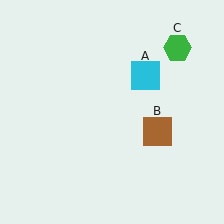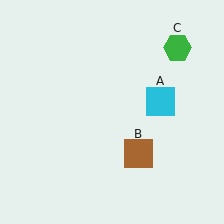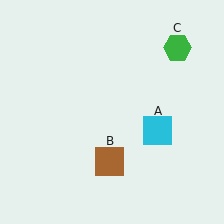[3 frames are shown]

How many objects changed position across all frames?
2 objects changed position: cyan square (object A), brown square (object B).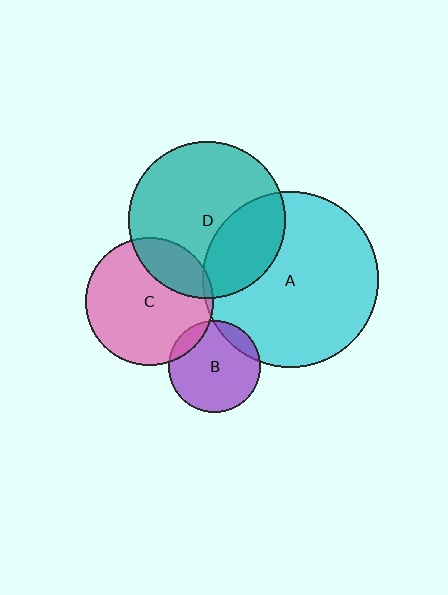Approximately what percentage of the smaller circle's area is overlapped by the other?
Approximately 5%.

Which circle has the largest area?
Circle A (cyan).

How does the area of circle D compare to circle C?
Approximately 1.5 times.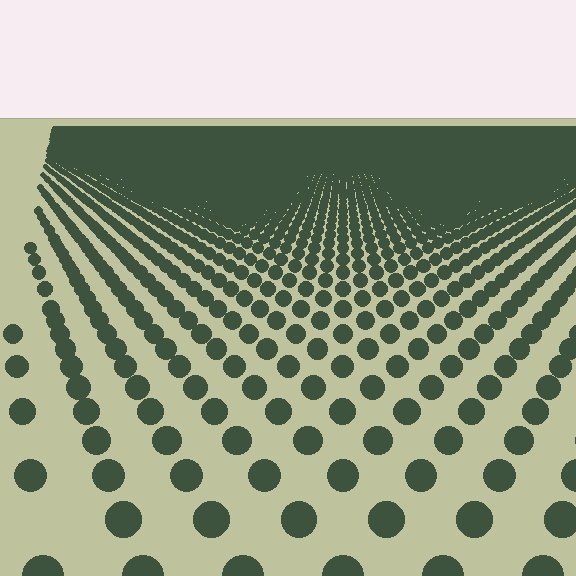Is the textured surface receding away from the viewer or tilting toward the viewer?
The surface is receding away from the viewer. Texture elements get smaller and denser toward the top.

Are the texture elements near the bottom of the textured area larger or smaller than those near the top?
Larger. Near the bottom, elements are closer to the viewer and appear at a bigger on-screen size.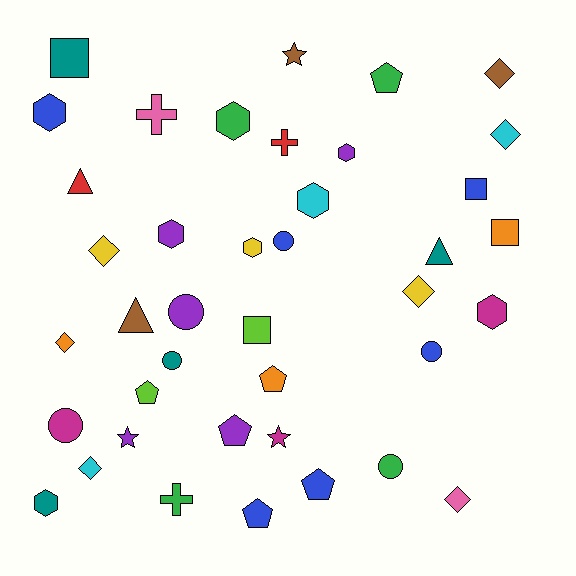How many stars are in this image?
There are 3 stars.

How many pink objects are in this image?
There are 2 pink objects.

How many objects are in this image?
There are 40 objects.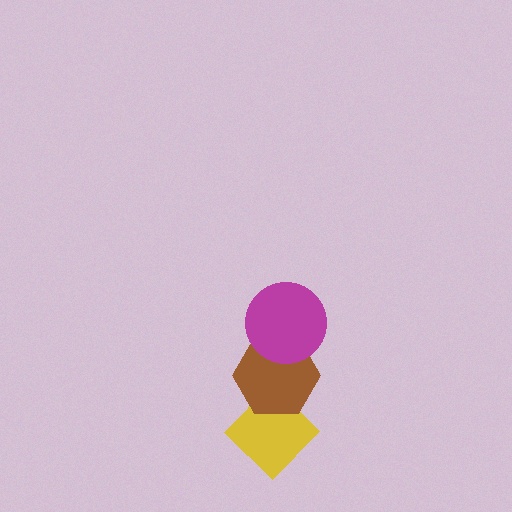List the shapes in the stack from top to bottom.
From top to bottom: the magenta circle, the brown hexagon, the yellow diamond.